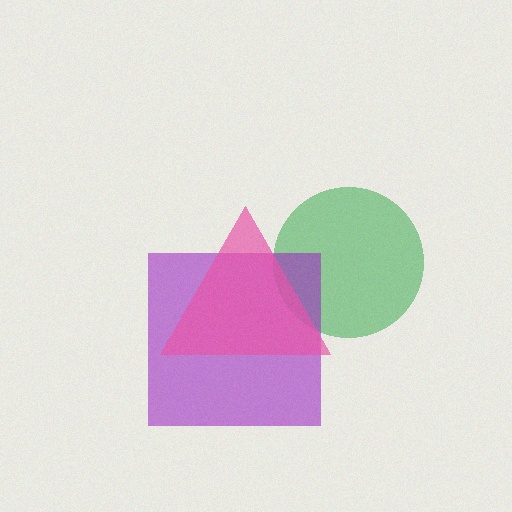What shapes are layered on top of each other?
The layered shapes are: a green circle, a purple square, a pink triangle.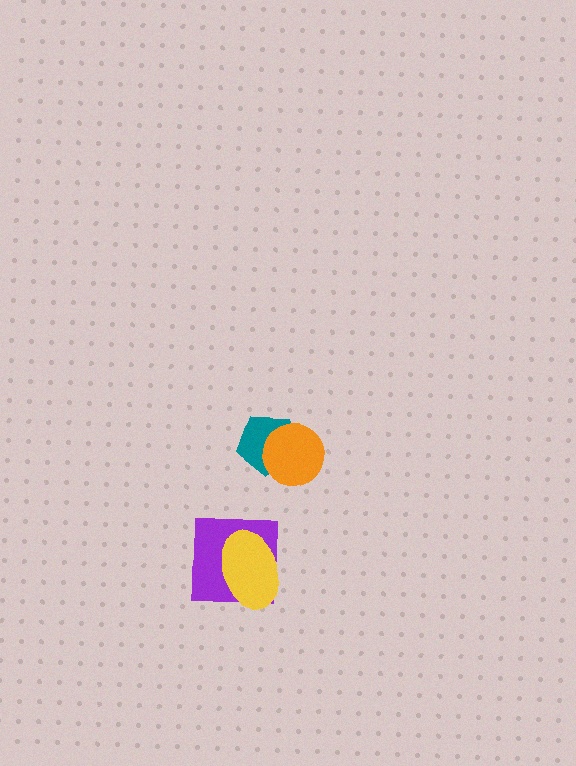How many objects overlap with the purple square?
1 object overlaps with the purple square.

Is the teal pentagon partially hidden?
Yes, it is partially covered by another shape.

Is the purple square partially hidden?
Yes, it is partially covered by another shape.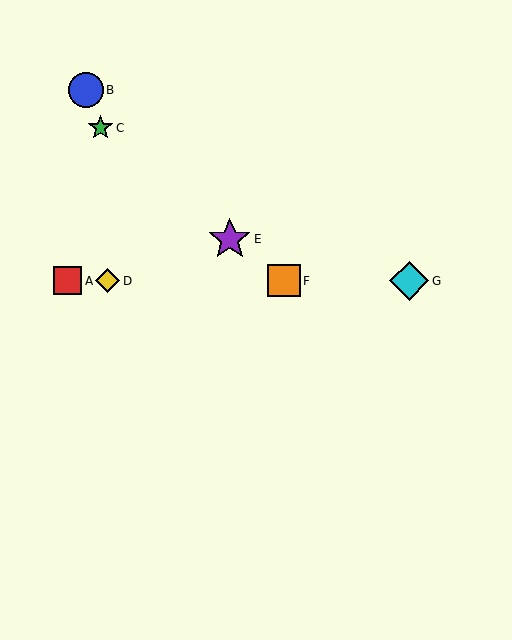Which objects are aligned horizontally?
Objects A, D, F, G are aligned horizontally.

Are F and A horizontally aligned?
Yes, both are at y≈281.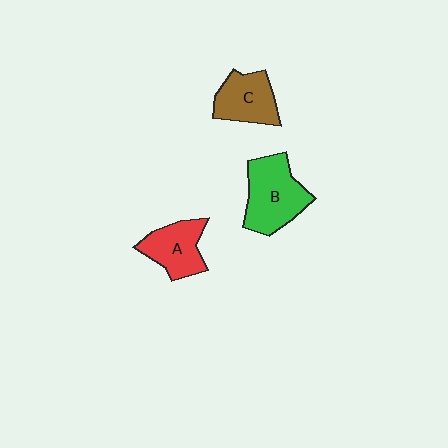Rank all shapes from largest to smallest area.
From largest to smallest: B (green), C (brown), A (red).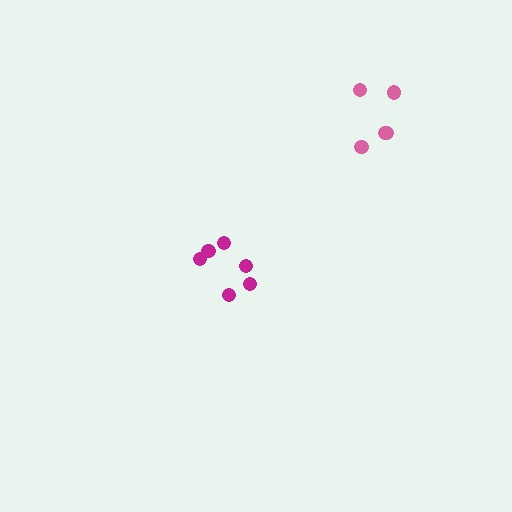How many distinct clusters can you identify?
There are 2 distinct clusters.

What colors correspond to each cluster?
The clusters are colored: magenta, pink.